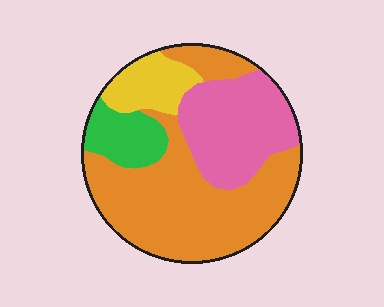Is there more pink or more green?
Pink.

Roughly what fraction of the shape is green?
Green takes up less than a quarter of the shape.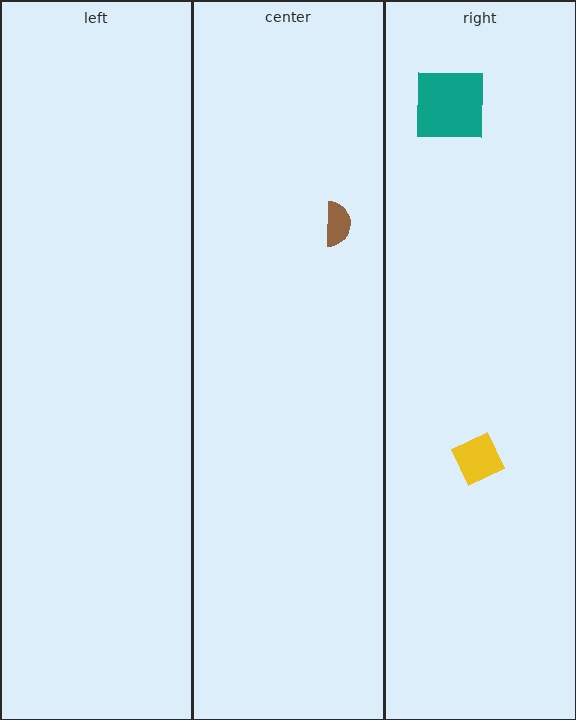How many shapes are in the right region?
2.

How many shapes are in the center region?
1.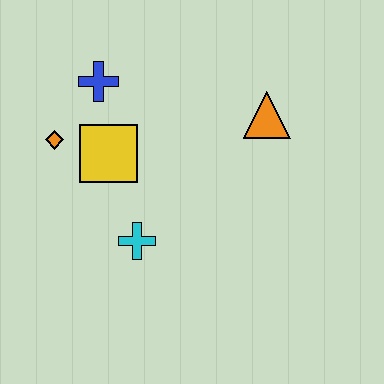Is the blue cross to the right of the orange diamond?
Yes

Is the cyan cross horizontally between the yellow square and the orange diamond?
No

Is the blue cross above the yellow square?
Yes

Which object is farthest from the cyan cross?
The orange triangle is farthest from the cyan cross.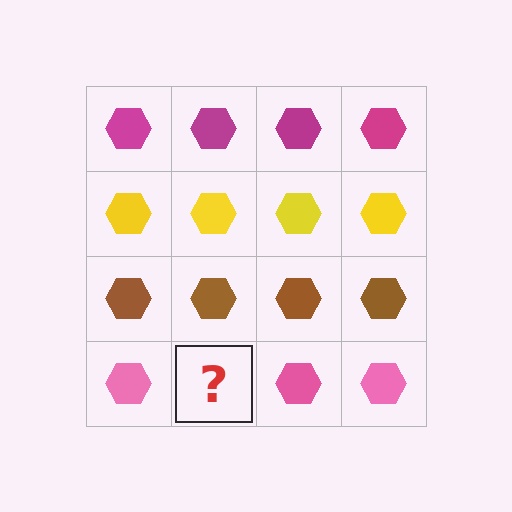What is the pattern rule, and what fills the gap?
The rule is that each row has a consistent color. The gap should be filled with a pink hexagon.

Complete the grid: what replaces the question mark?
The question mark should be replaced with a pink hexagon.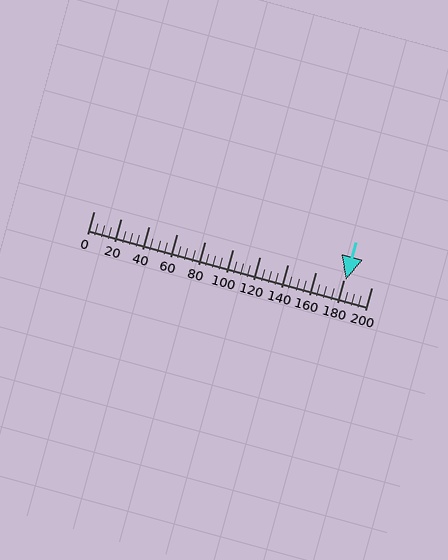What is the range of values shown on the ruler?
The ruler shows values from 0 to 200.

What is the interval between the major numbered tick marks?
The major tick marks are spaced 20 units apart.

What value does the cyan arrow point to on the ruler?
The cyan arrow points to approximately 182.